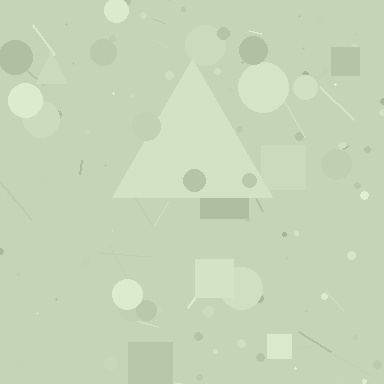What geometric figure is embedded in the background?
A triangle is embedded in the background.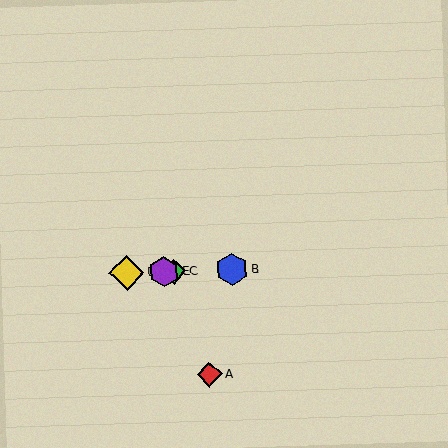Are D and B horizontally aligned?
Yes, both are at y≈273.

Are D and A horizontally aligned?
No, D is at y≈273 and A is at y≈374.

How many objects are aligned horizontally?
4 objects (B, C, D, E) are aligned horizontally.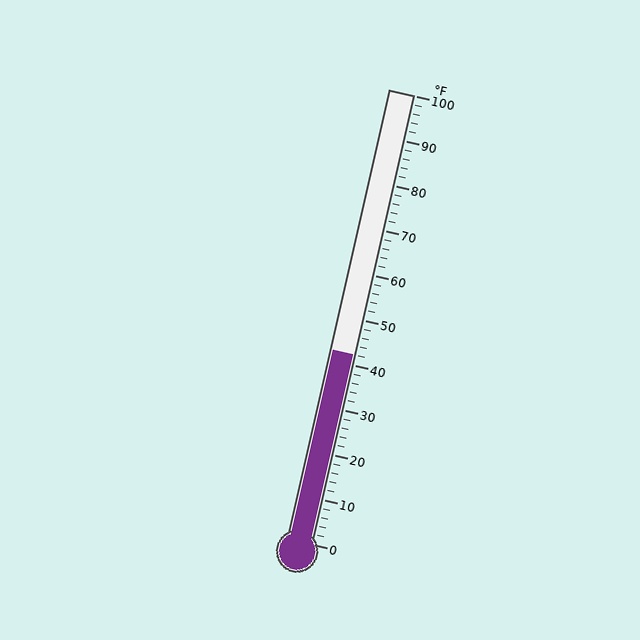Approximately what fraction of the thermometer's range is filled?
The thermometer is filled to approximately 40% of its range.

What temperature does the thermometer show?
The thermometer shows approximately 42°F.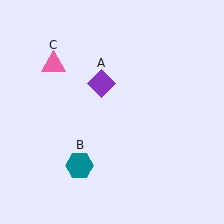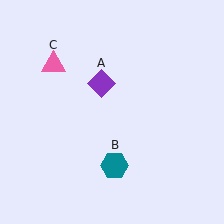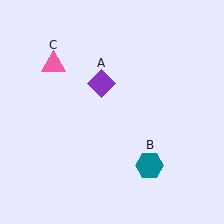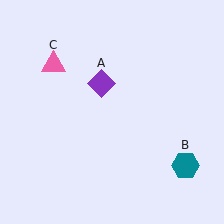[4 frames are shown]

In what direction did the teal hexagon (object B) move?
The teal hexagon (object B) moved right.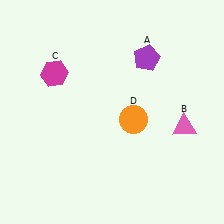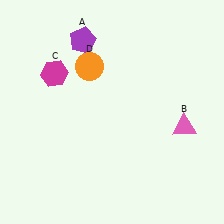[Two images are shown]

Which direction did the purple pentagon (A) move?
The purple pentagon (A) moved left.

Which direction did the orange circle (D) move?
The orange circle (D) moved up.